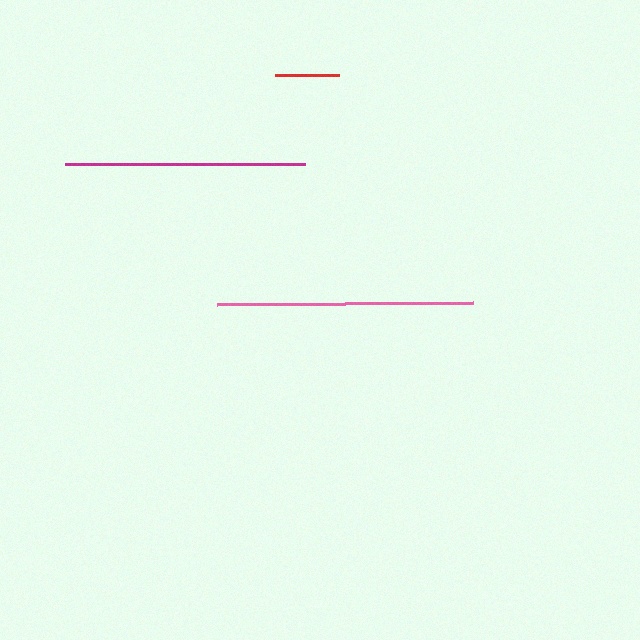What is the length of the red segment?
The red segment is approximately 64 pixels long.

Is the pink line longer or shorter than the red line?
The pink line is longer than the red line.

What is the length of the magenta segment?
The magenta segment is approximately 240 pixels long.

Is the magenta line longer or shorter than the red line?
The magenta line is longer than the red line.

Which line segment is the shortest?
The red line is the shortest at approximately 64 pixels.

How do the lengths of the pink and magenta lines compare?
The pink and magenta lines are approximately the same length.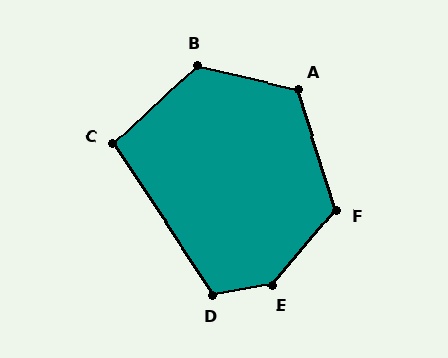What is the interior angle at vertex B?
Approximately 124 degrees (obtuse).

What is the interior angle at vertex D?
Approximately 114 degrees (obtuse).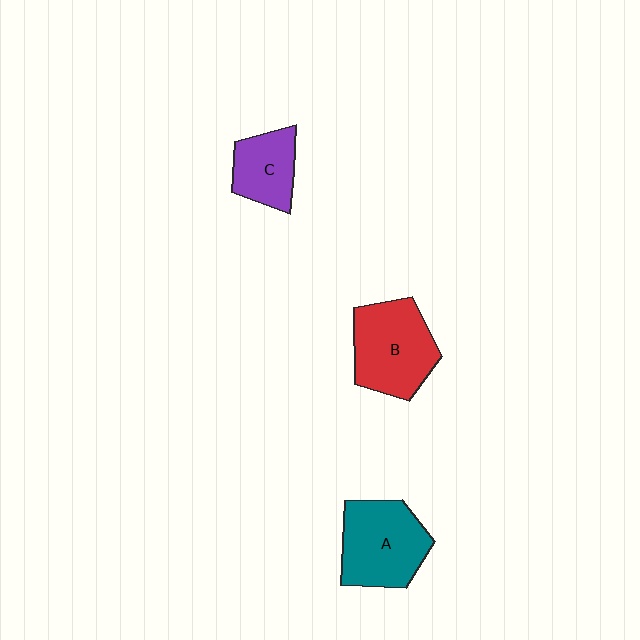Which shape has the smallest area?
Shape C (purple).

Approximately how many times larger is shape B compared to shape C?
Approximately 1.6 times.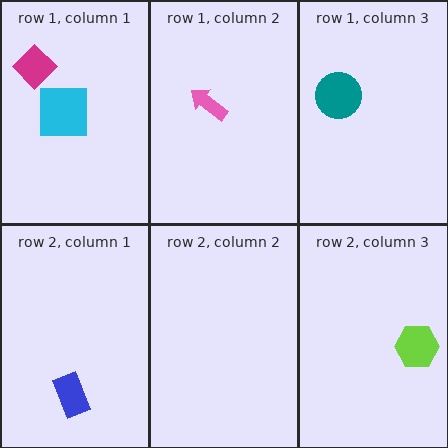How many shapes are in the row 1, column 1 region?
2.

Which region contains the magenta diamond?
The row 1, column 1 region.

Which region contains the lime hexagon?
The row 2, column 3 region.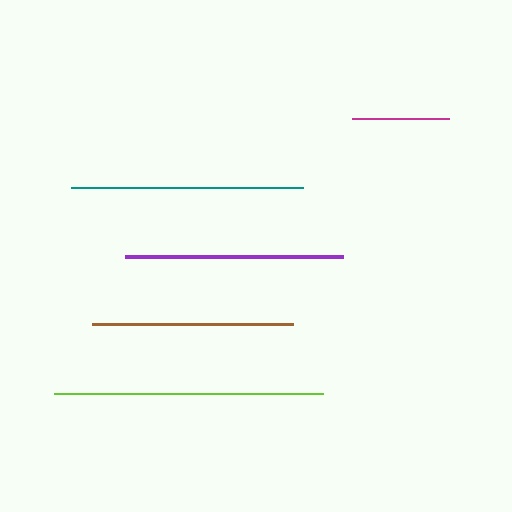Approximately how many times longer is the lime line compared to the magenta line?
The lime line is approximately 2.8 times the length of the magenta line.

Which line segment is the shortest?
The magenta line is the shortest at approximately 97 pixels.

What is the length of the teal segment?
The teal segment is approximately 232 pixels long.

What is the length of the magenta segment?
The magenta segment is approximately 97 pixels long.